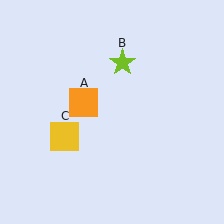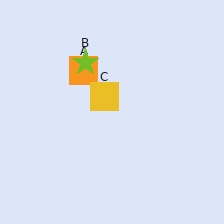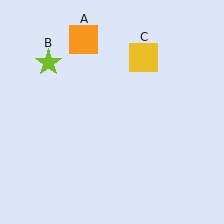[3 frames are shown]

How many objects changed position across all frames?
3 objects changed position: orange square (object A), lime star (object B), yellow square (object C).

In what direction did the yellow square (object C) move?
The yellow square (object C) moved up and to the right.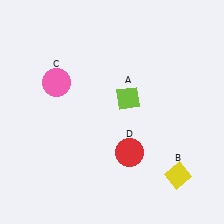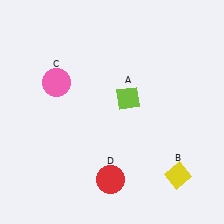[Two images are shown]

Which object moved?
The red circle (D) moved down.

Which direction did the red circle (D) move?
The red circle (D) moved down.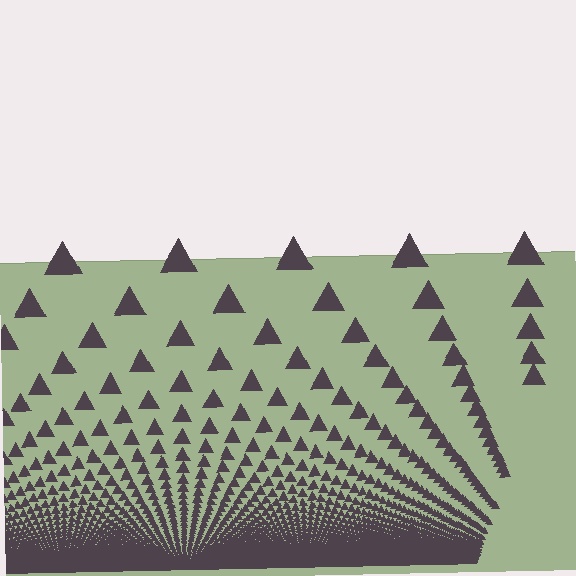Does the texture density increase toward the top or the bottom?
Density increases toward the bottom.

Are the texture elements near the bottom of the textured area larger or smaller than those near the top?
Smaller. The gradient is inverted — elements near the bottom are smaller and denser.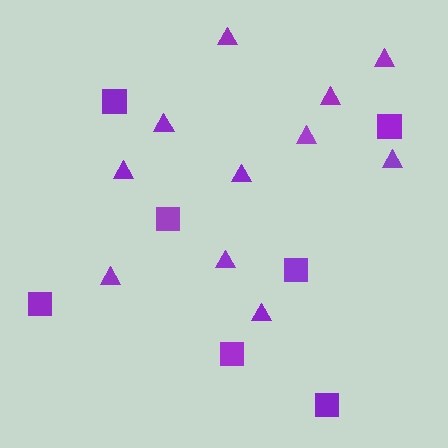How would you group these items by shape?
There are 2 groups: one group of squares (7) and one group of triangles (11).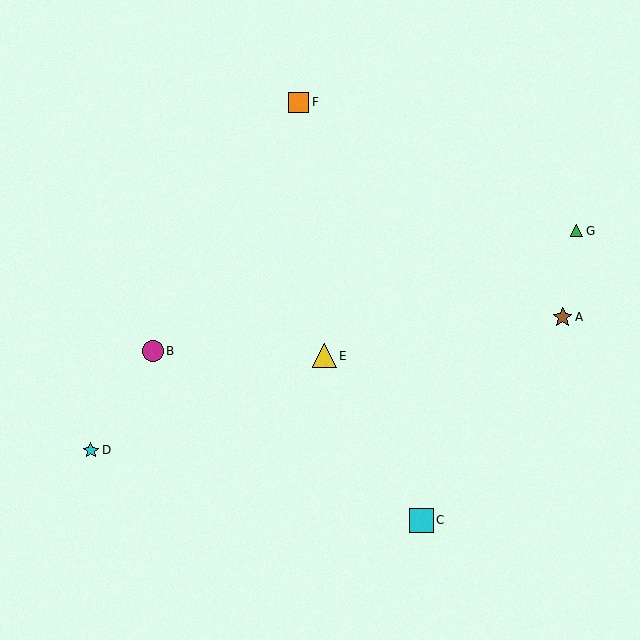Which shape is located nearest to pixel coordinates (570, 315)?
The brown star (labeled A) at (563, 317) is nearest to that location.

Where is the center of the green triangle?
The center of the green triangle is at (577, 231).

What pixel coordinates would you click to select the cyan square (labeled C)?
Click at (421, 520) to select the cyan square C.